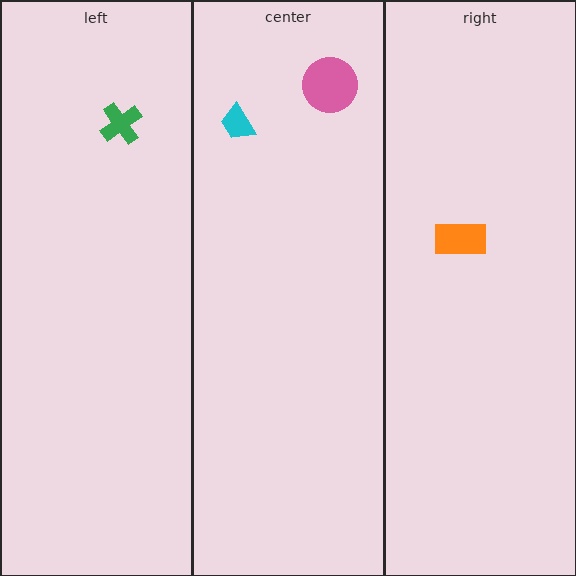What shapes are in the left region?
The green cross.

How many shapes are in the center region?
2.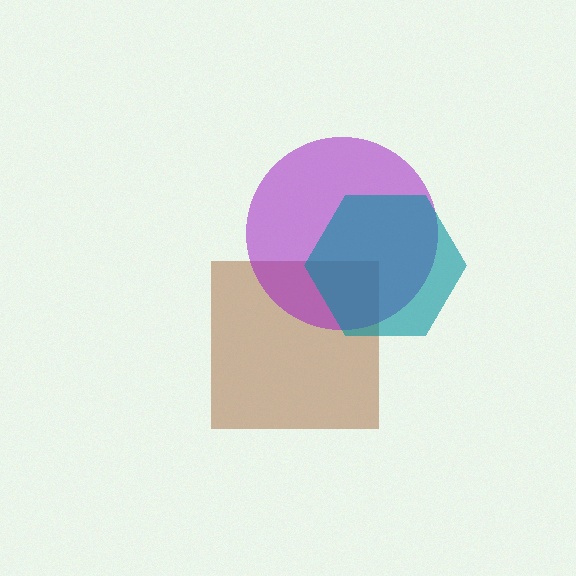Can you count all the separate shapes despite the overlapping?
Yes, there are 3 separate shapes.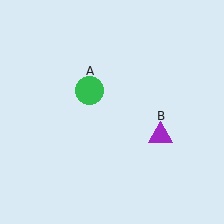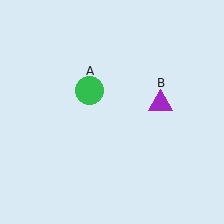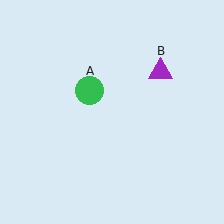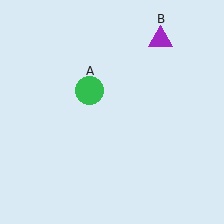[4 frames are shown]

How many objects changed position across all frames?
1 object changed position: purple triangle (object B).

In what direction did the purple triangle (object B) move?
The purple triangle (object B) moved up.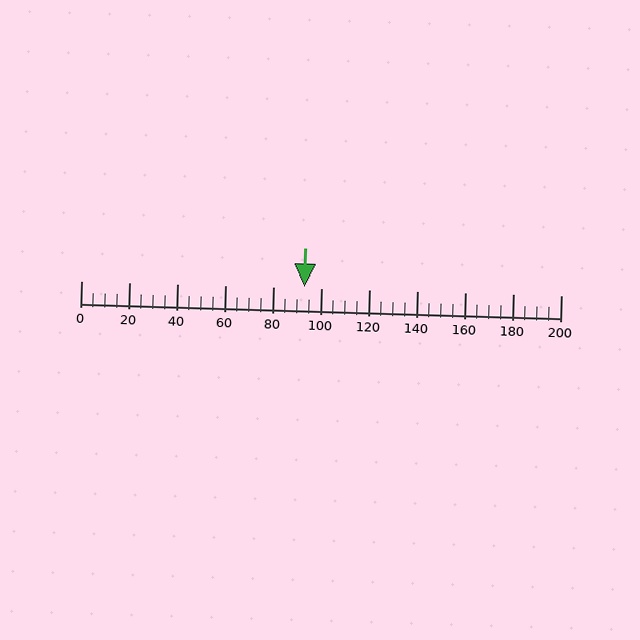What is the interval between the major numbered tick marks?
The major tick marks are spaced 20 units apart.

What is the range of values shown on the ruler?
The ruler shows values from 0 to 200.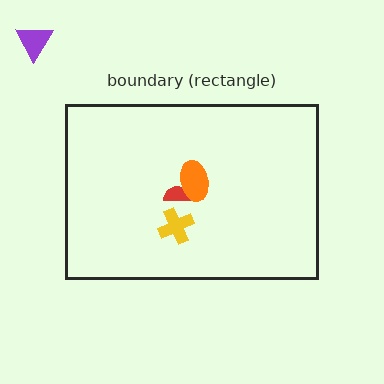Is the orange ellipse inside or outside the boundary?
Inside.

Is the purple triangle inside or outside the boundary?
Outside.